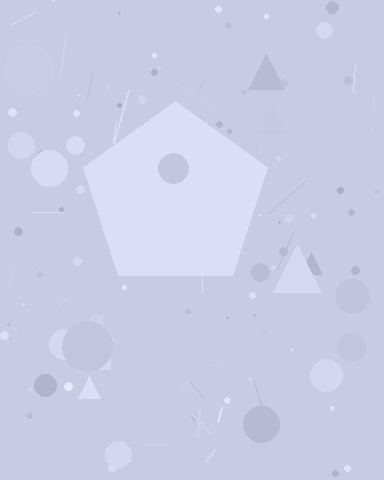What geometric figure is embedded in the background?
A pentagon is embedded in the background.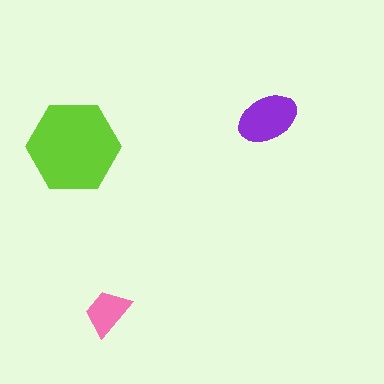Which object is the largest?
The lime hexagon.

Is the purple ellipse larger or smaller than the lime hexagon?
Smaller.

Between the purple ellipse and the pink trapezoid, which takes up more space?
The purple ellipse.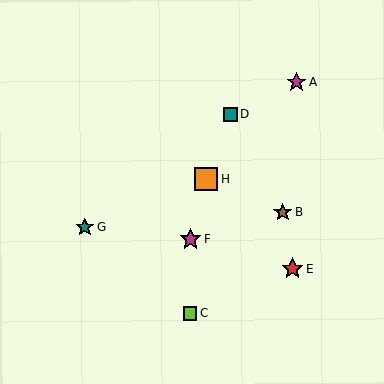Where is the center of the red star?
The center of the red star is at (292, 269).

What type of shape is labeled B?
Shape B is a brown star.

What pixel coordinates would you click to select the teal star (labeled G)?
Click at (85, 227) to select the teal star G.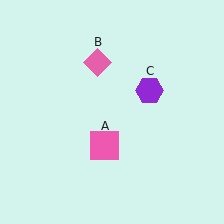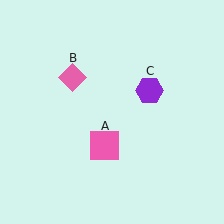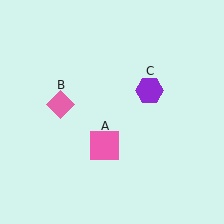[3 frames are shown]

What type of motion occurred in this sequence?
The pink diamond (object B) rotated counterclockwise around the center of the scene.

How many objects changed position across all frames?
1 object changed position: pink diamond (object B).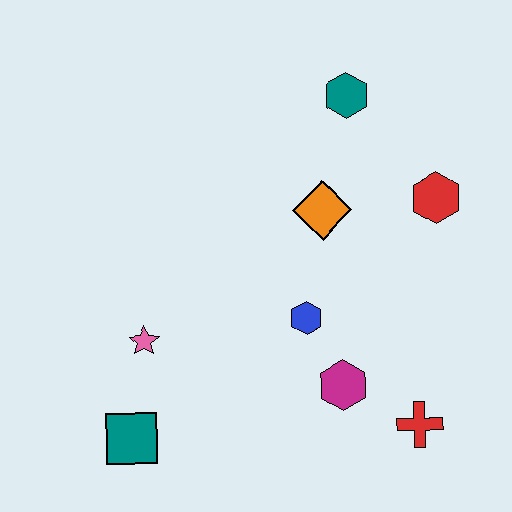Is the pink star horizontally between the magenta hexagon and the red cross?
No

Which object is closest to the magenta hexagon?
The blue hexagon is closest to the magenta hexagon.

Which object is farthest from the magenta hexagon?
The teal hexagon is farthest from the magenta hexagon.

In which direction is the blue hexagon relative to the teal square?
The blue hexagon is to the right of the teal square.